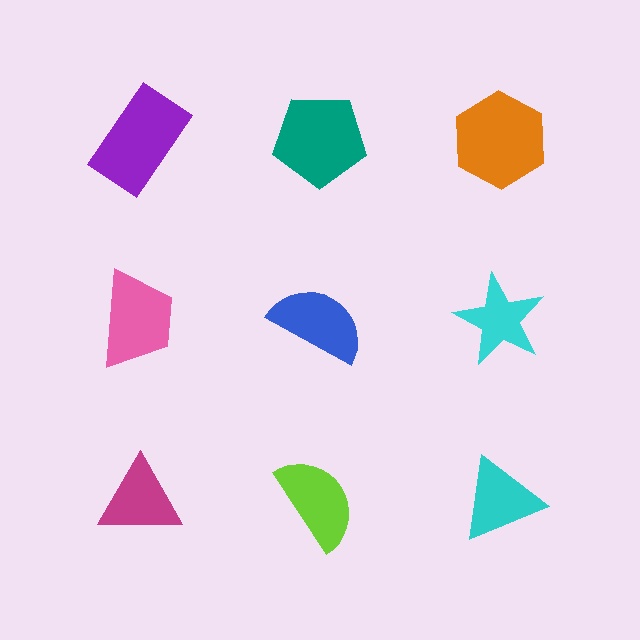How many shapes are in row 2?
3 shapes.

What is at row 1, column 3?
An orange hexagon.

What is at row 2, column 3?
A cyan star.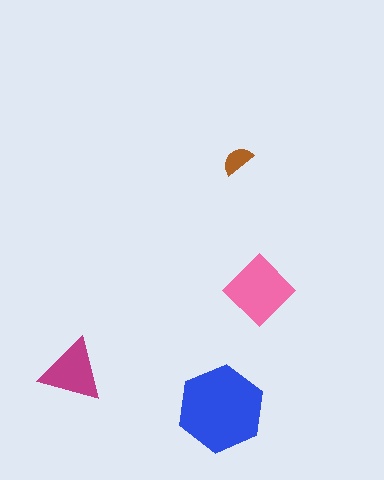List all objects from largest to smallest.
The blue hexagon, the pink diamond, the magenta triangle, the brown semicircle.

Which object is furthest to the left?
The magenta triangle is leftmost.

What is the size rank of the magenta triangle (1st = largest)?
3rd.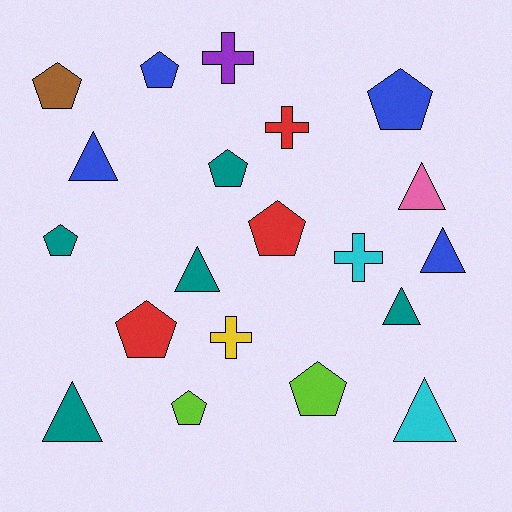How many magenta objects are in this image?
There are no magenta objects.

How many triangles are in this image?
There are 7 triangles.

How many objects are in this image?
There are 20 objects.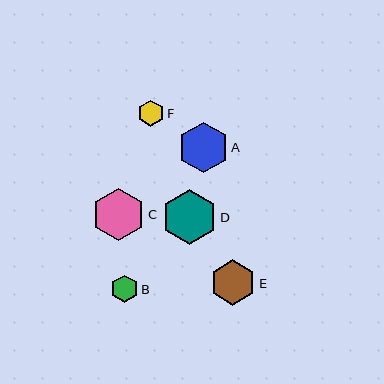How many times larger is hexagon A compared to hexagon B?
Hexagon A is approximately 1.8 times the size of hexagon B.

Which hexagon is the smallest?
Hexagon F is the smallest with a size of approximately 26 pixels.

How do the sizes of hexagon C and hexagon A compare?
Hexagon C and hexagon A are approximately the same size.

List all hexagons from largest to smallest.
From largest to smallest: D, C, A, E, B, F.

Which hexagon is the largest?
Hexagon D is the largest with a size of approximately 55 pixels.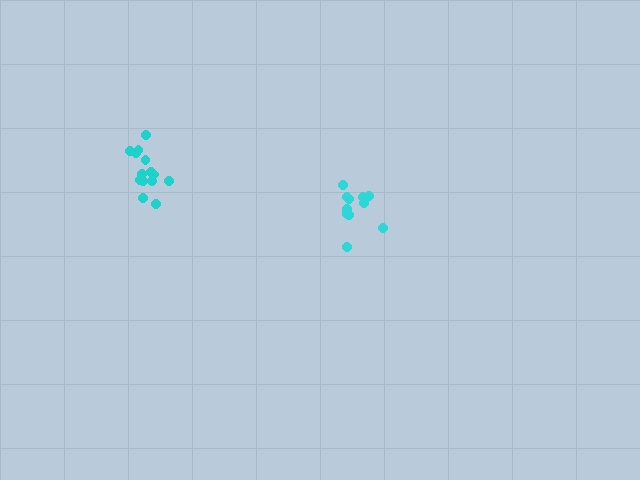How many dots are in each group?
Group 1: 14 dots, Group 2: 12 dots (26 total).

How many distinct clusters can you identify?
There are 2 distinct clusters.